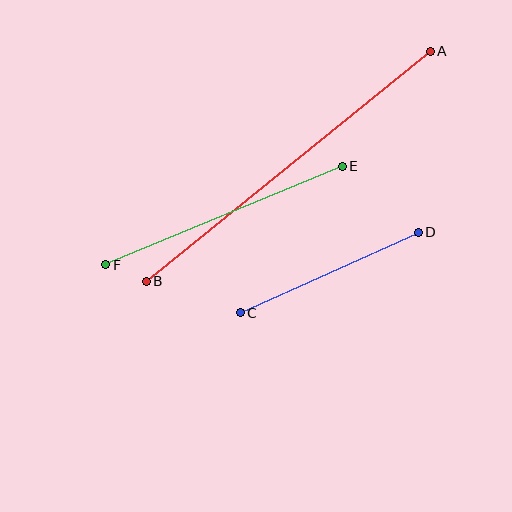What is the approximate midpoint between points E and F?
The midpoint is at approximately (224, 215) pixels.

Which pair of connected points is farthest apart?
Points A and B are farthest apart.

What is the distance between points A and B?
The distance is approximately 365 pixels.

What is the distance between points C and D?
The distance is approximately 195 pixels.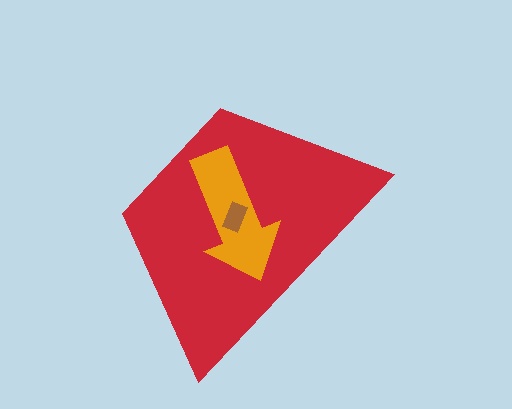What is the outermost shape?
The red trapezoid.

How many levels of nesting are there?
3.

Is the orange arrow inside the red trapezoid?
Yes.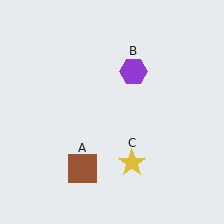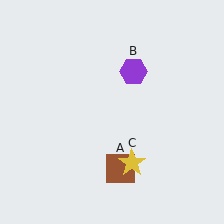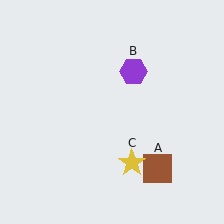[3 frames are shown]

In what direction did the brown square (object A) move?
The brown square (object A) moved right.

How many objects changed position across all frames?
1 object changed position: brown square (object A).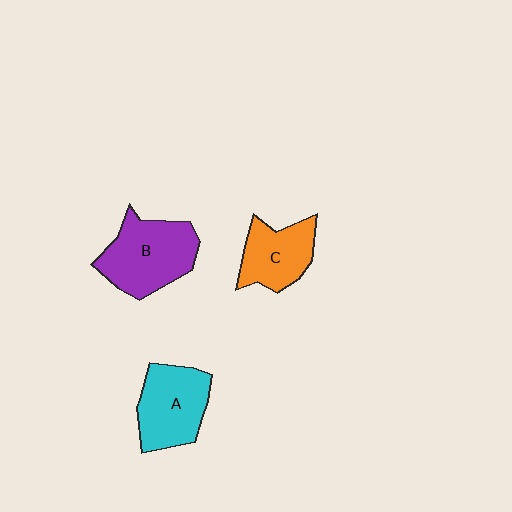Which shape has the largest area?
Shape B (purple).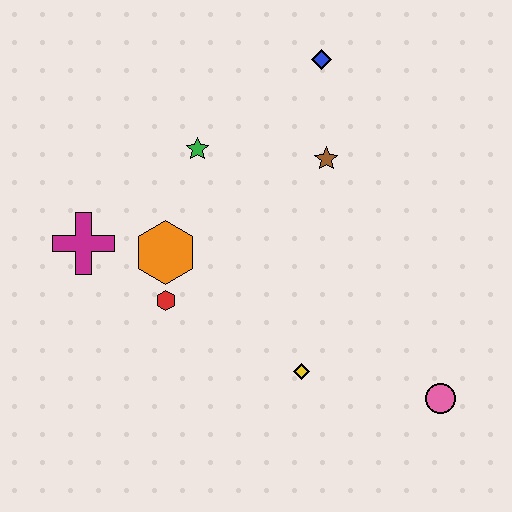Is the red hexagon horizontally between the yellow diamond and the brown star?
No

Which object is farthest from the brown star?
The pink circle is farthest from the brown star.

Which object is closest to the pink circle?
The yellow diamond is closest to the pink circle.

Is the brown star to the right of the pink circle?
No